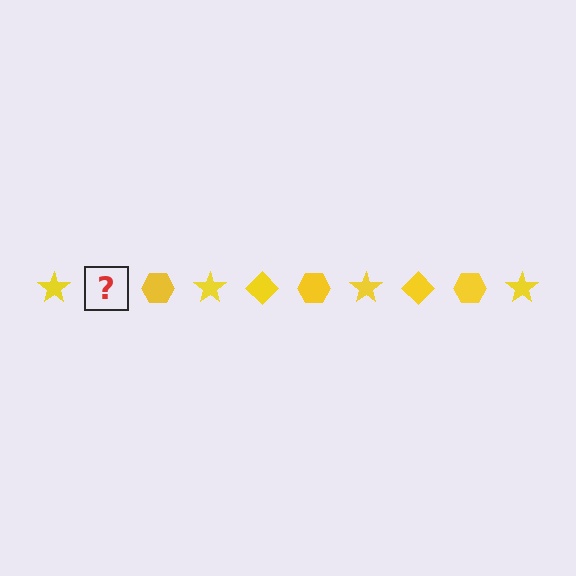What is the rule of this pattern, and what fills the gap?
The rule is that the pattern cycles through star, diamond, hexagon shapes in yellow. The gap should be filled with a yellow diamond.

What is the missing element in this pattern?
The missing element is a yellow diamond.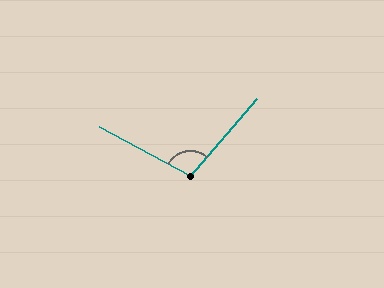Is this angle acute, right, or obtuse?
It is obtuse.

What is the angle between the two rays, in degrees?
Approximately 102 degrees.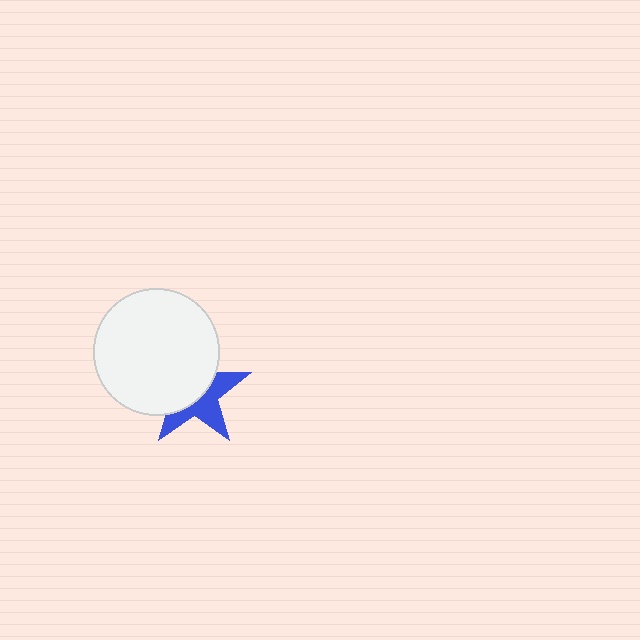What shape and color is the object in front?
The object in front is a white circle.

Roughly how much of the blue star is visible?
A small part of it is visible (roughly 44%).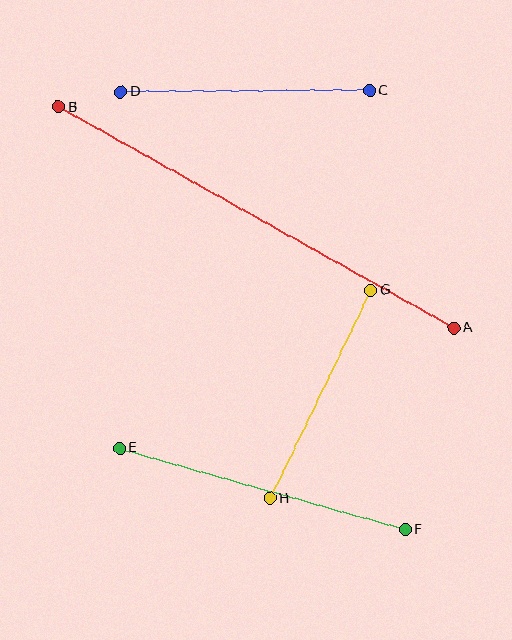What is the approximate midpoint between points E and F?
The midpoint is at approximately (263, 489) pixels.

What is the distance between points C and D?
The distance is approximately 248 pixels.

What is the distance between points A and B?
The distance is approximately 453 pixels.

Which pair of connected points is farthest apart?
Points A and B are farthest apart.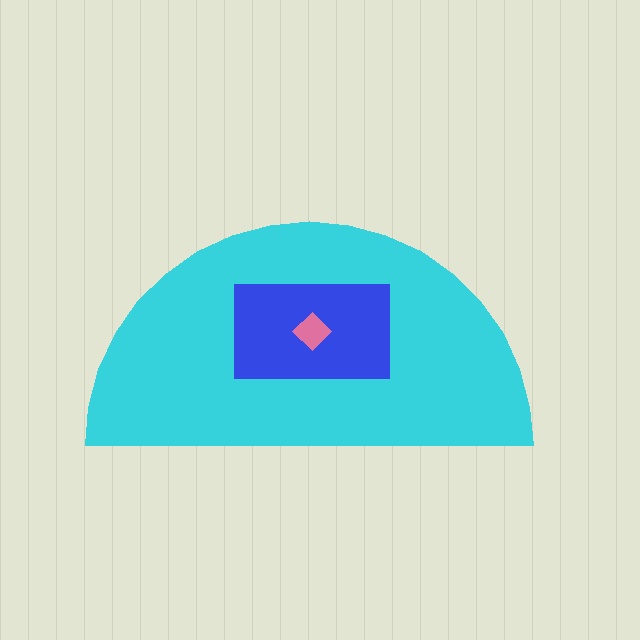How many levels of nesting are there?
3.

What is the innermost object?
The pink diamond.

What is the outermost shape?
The cyan semicircle.